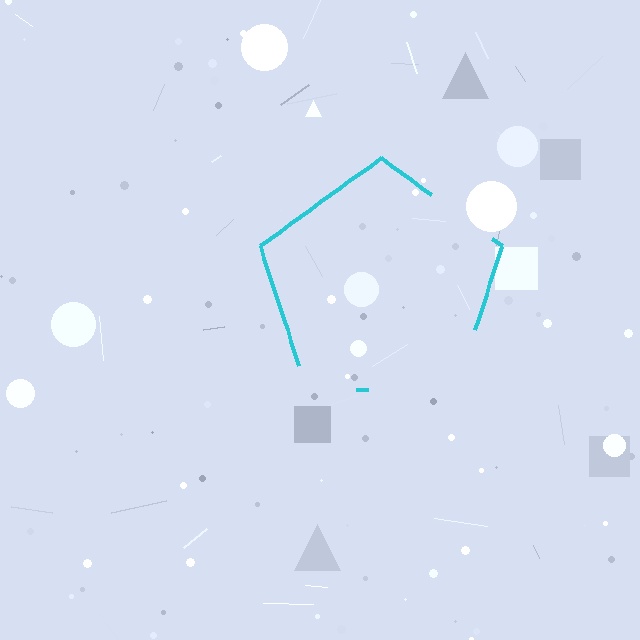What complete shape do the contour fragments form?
The contour fragments form a pentagon.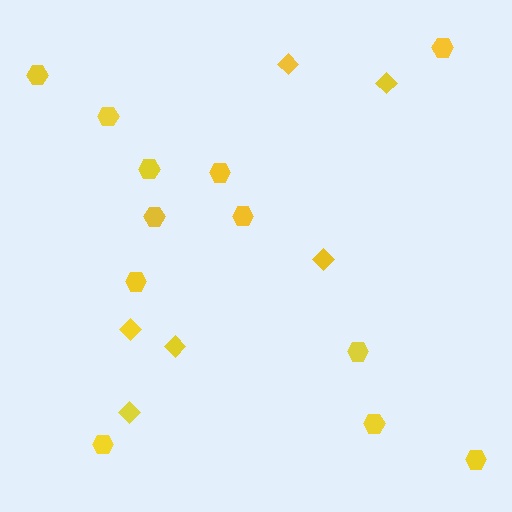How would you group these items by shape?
There are 2 groups: one group of hexagons (12) and one group of diamonds (6).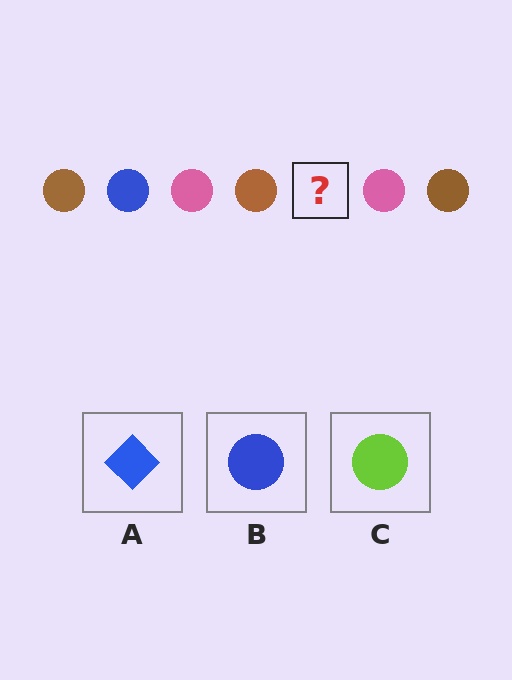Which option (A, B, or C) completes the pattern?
B.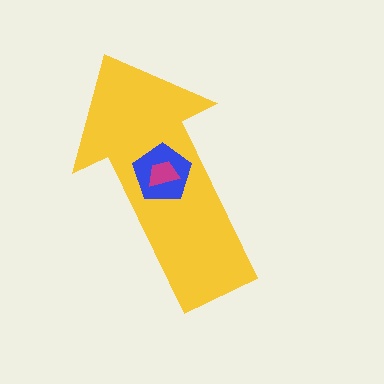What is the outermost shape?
The yellow arrow.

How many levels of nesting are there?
3.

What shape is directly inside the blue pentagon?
The magenta trapezoid.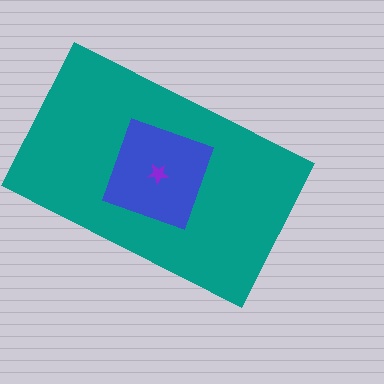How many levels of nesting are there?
3.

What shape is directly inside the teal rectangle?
The blue square.